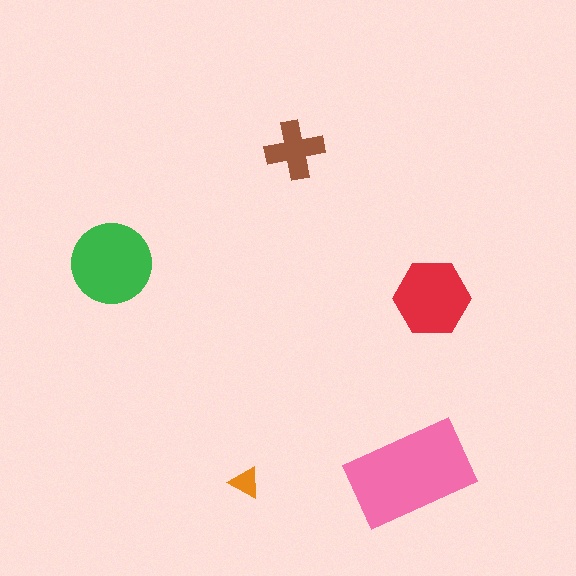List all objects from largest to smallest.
The pink rectangle, the green circle, the red hexagon, the brown cross, the orange triangle.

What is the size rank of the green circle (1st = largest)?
2nd.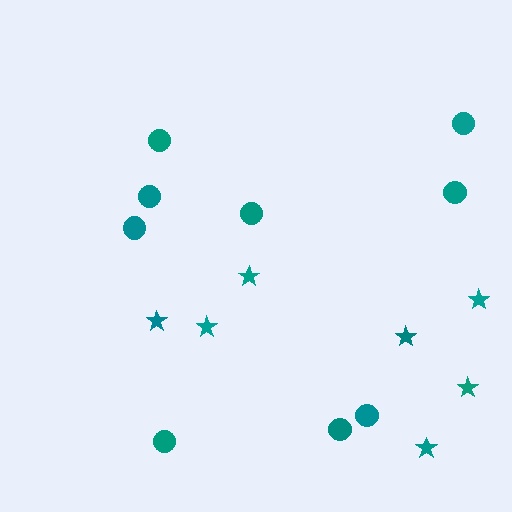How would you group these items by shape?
There are 2 groups: one group of stars (7) and one group of circles (9).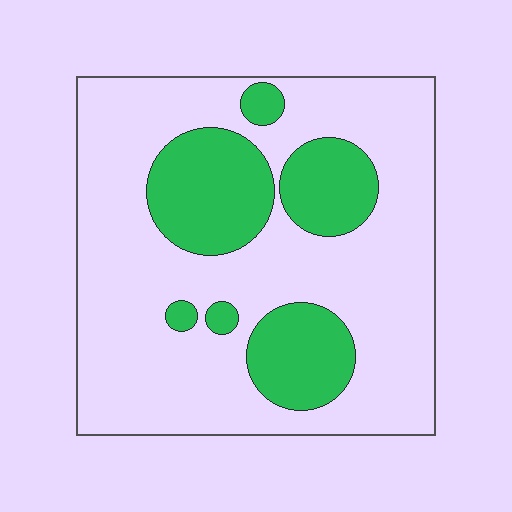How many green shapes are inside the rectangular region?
6.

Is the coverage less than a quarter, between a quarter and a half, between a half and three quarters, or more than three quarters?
Between a quarter and a half.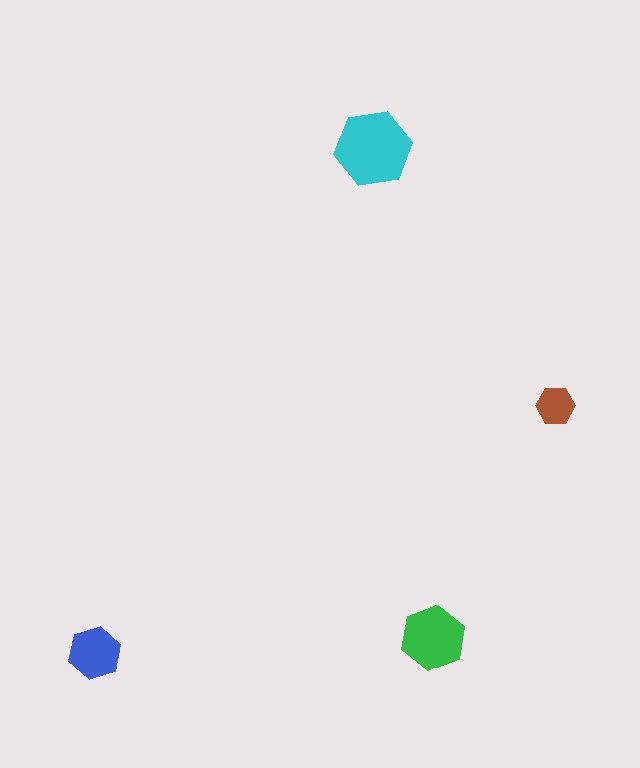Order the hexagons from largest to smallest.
the cyan one, the green one, the blue one, the brown one.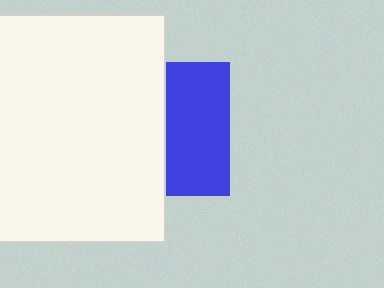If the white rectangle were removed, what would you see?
You would see the complete blue square.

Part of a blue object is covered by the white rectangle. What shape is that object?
It is a square.